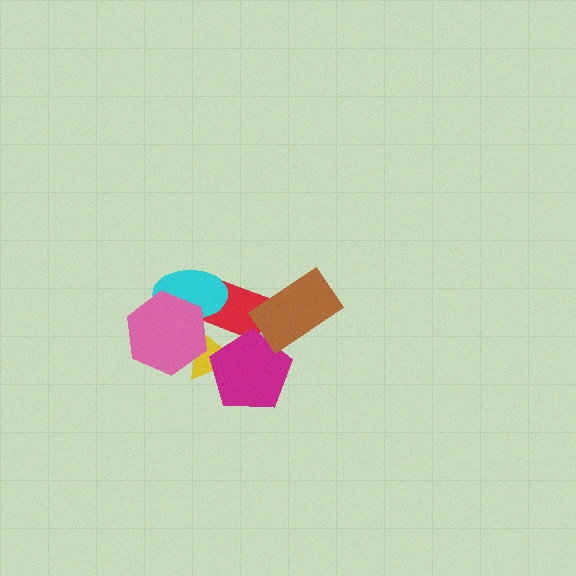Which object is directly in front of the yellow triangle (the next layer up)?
The red rectangle is directly in front of the yellow triangle.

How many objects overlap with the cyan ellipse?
2 objects overlap with the cyan ellipse.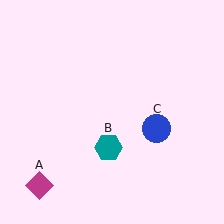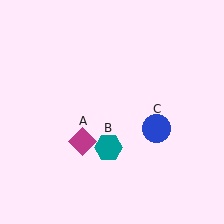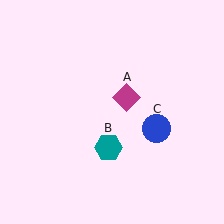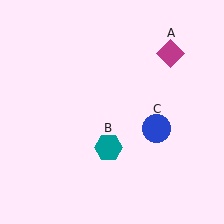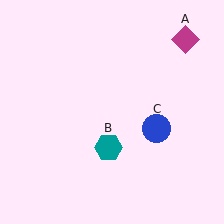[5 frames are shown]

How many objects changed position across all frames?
1 object changed position: magenta diamond (object A).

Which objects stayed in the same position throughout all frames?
Teal hexagon (object B) and blue circle (object C) remained stationary.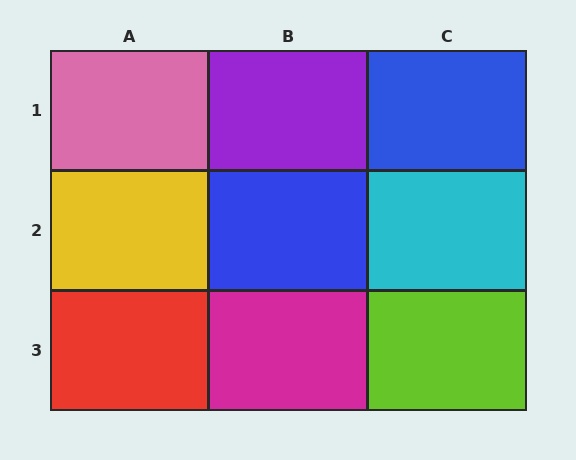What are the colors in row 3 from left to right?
Red, magenta, lime.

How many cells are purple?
1 cell is purple.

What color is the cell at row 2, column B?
Blue.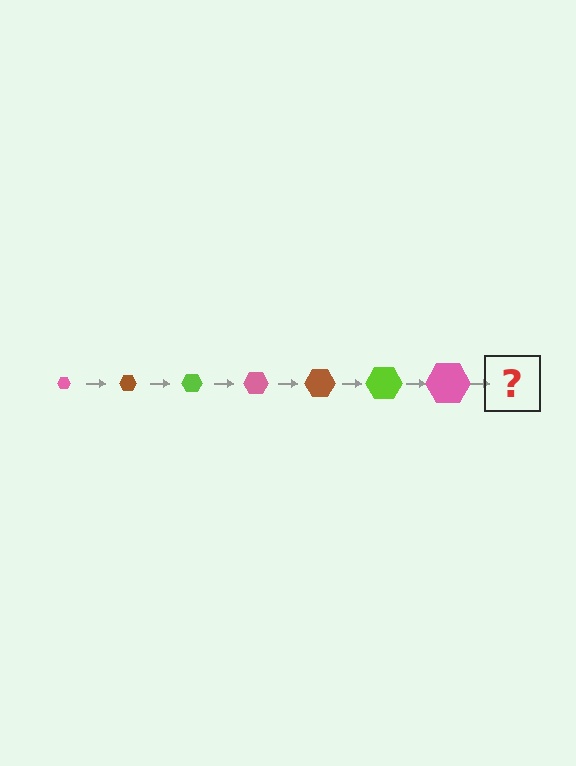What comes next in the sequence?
The next element should be a brown hexagon, larger than the previous one.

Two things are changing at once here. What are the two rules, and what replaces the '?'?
The two rules are that the hexagon grows larger each step and the color cycles through pink, brown, and lime. The '?' should be a brown hexagon, larger than the previous one.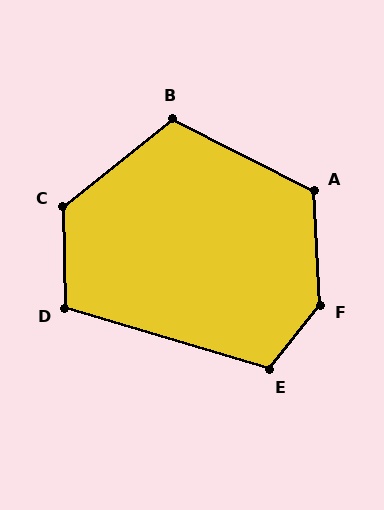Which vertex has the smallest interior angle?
D, at approximately 108 degrees.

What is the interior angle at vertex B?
Approximately 114 degrees (obtuse).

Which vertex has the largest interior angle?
F, at approximately 138 degrees.